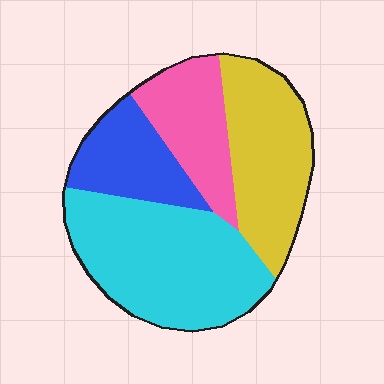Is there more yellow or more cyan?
Cyan.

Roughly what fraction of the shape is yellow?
Yellow covers roughly 25% of the shape.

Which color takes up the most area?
Cyan, at roughly 40%.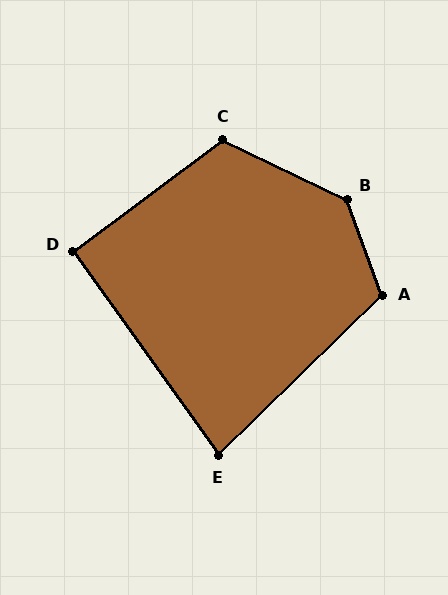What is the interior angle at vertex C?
Approximately 118 degrees (obtuse).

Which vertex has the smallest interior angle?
E, at approximately 81 degrees.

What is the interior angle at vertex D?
Approximately 91 degrees (approximately right).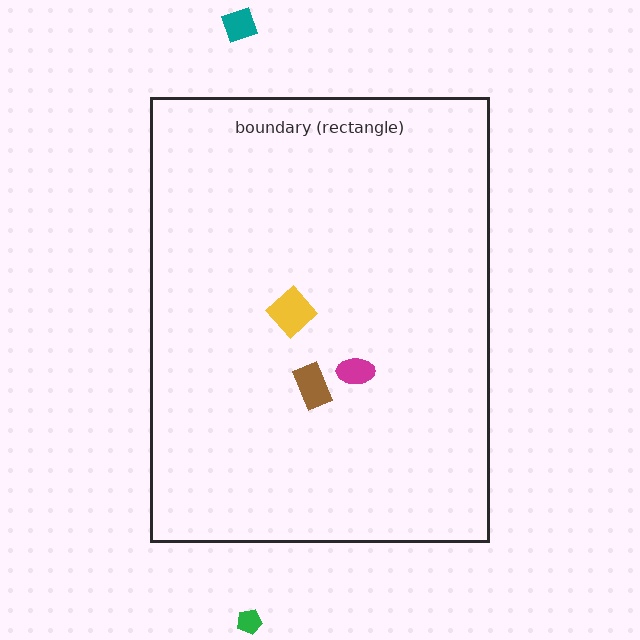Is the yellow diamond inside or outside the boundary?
Inside.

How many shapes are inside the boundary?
3 inside, 2 outside.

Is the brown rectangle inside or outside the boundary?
Inside.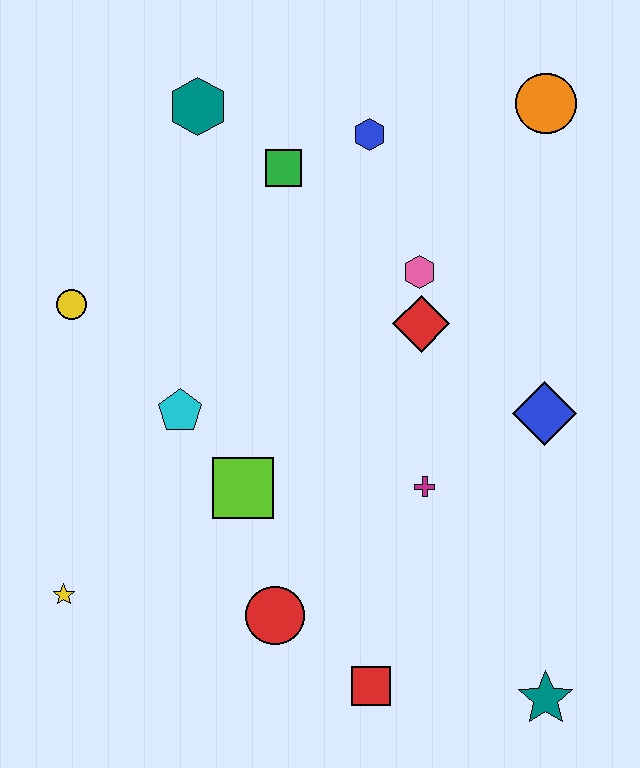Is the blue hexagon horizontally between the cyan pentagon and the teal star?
Yes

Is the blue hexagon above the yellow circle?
Yes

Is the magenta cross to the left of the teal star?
Yes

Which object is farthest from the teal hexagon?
The teal star is farthest from the teal hexagon.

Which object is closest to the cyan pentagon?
The lime square is closest to the cyan pentagon.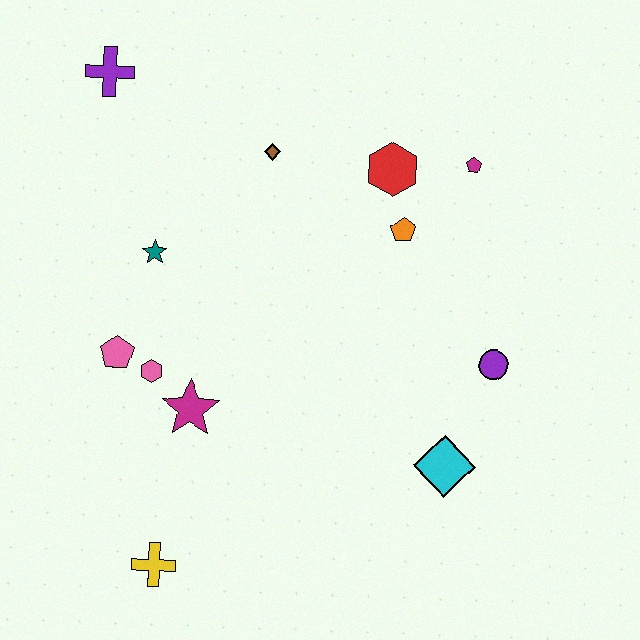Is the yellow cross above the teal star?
No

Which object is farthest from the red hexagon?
The yellow cross is farthest from the red hexagon.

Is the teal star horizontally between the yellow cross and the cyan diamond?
No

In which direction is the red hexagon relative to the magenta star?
The red hexagon is above the magenta star.